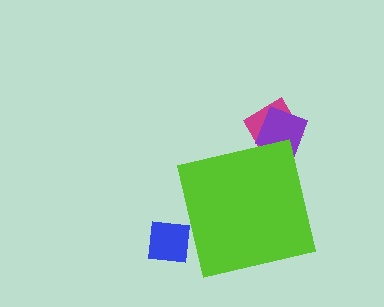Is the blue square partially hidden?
Yes, the blue square is partially hidden behind the lime square.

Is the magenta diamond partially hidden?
Yes, the magenta diamond is partially hidden behind the lime square.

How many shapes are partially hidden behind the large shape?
3 shapes are partially hidden.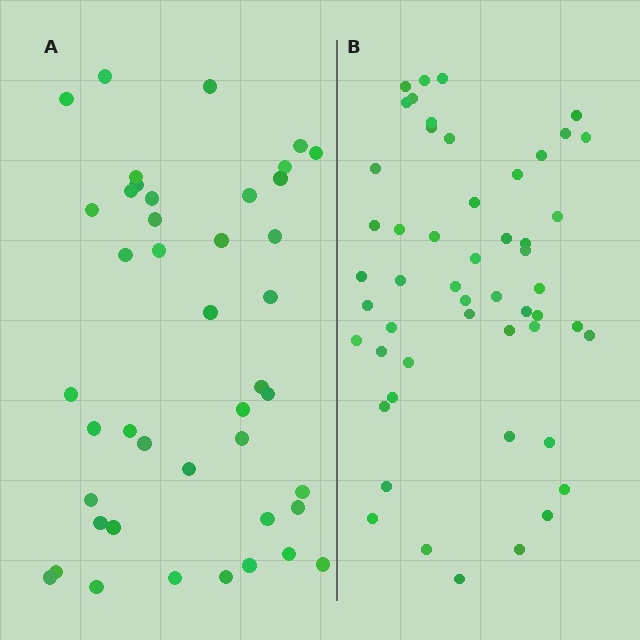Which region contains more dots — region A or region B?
Region B (the right region) has more dots.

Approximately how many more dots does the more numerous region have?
Region B has roughly 8 or so more dots than region A.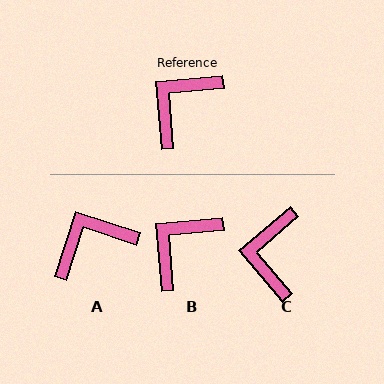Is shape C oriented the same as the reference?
No, it is off by about 36 degrees.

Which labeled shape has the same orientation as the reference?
B.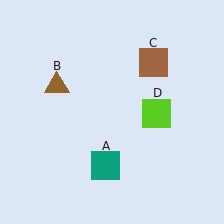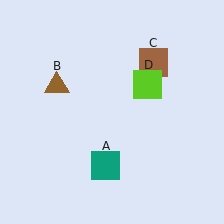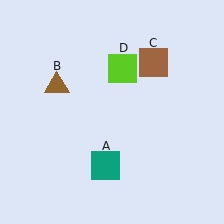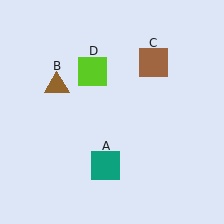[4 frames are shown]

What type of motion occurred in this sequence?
The lime square (object D) rotated counterclockwise around the center of the scene.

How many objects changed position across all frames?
1 object changed position: lime square (object D).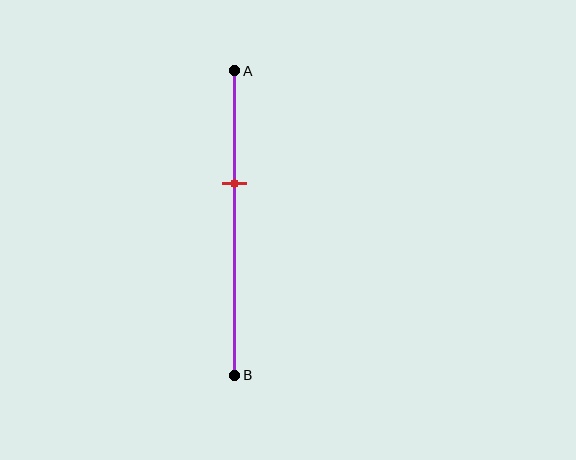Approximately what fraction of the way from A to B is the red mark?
The red mark is approximately 35% of the way from A to B.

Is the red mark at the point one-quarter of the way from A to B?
No, the mark is at about 35% from A, not at the 25% one-quarter point.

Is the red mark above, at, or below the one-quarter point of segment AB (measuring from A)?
The red mark is below the one-quarter point of segment AB.